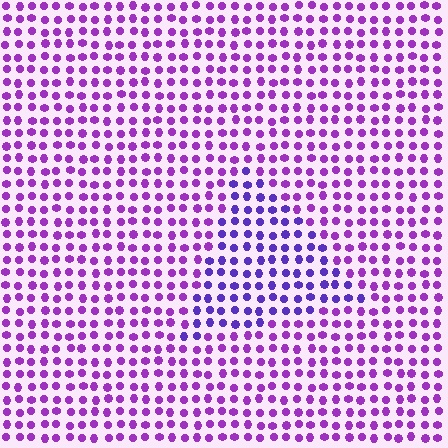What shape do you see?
I see a triangle.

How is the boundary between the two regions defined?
The boundary is defined purely by a slight shift in hue (about 29 degrees). Spacing, size, and orientation are identical on both sides.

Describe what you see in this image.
The image is filled with small purple elements in a uniform arrangement. A triangle-shaped region is visible where the elements are tinted to a slightly different hue, forming a subtle color boundary.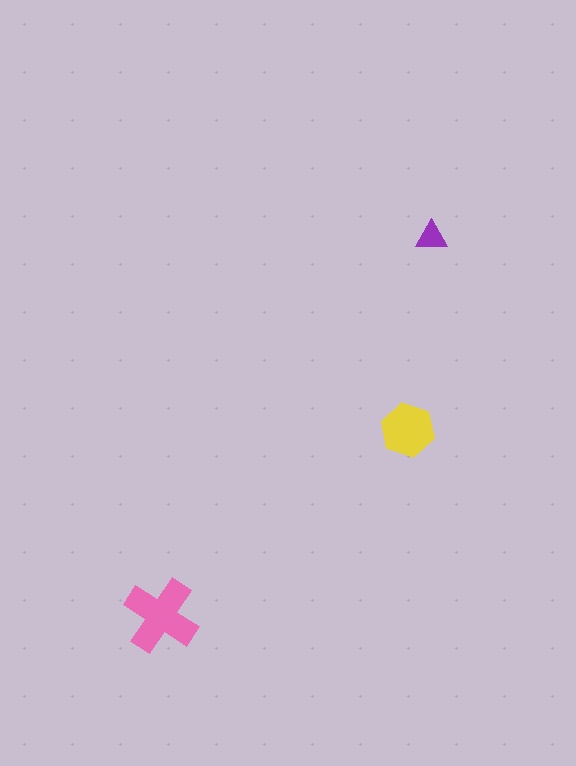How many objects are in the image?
There are 3 objects in the image.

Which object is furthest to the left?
The pink cross is leftmost.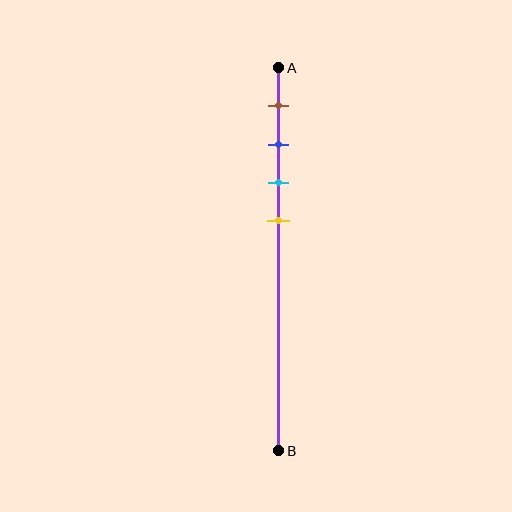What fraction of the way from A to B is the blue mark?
The blue mark is approximately 20% (0.2) of the way from A to B.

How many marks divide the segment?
There are 4 marks dividing the segment.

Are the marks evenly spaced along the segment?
Yes, the marks are approximately evenly spaced.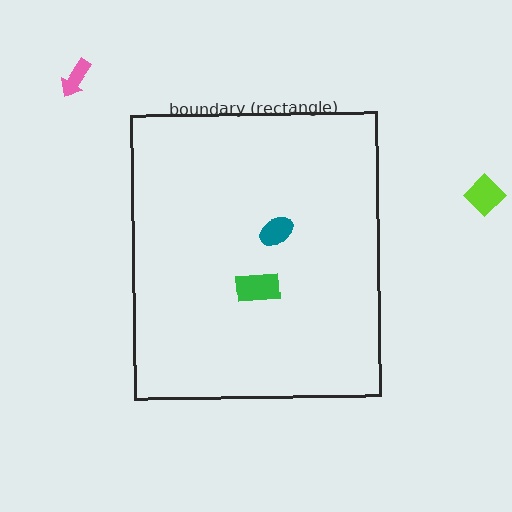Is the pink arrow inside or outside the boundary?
Outside.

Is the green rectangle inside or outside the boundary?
Inside.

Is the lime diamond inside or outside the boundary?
Outside.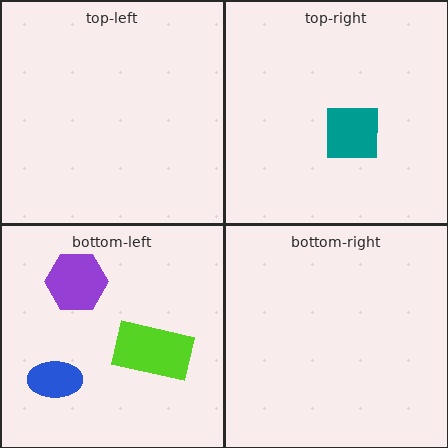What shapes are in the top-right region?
The teal square.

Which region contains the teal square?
The top-right region.